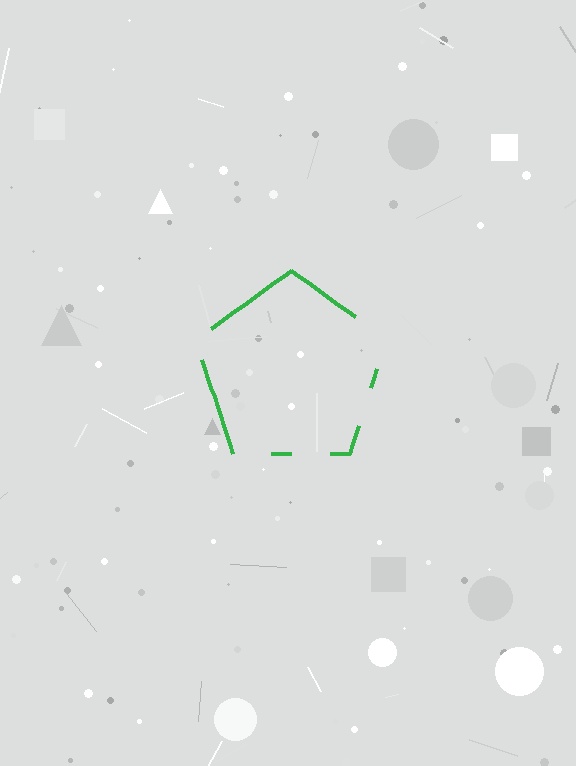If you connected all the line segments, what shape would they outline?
They would outline a pentagon.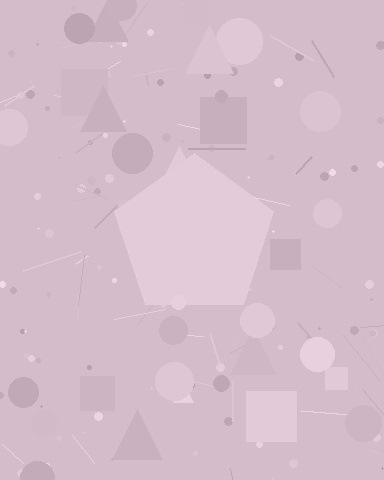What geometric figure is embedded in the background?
A pentagon is embedded in the background.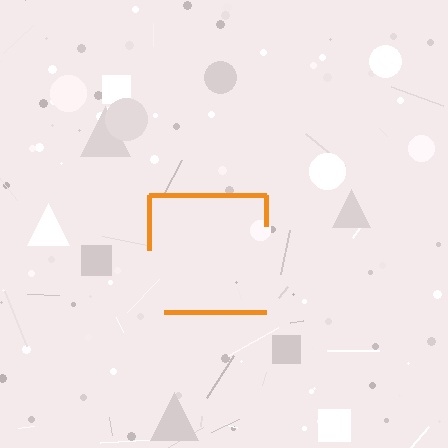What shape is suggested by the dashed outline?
The dashed outline suggests a square.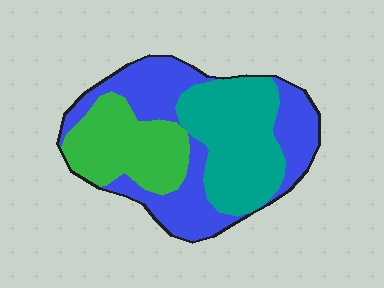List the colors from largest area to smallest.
From largest to smallest: blue, teal, green.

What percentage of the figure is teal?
Teal takes up about one third (1/3) of the figure.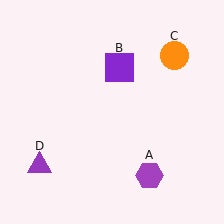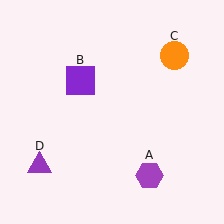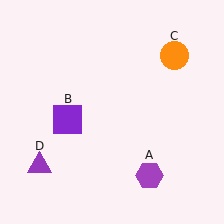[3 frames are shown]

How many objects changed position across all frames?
1 object changed position: purple square (object B).